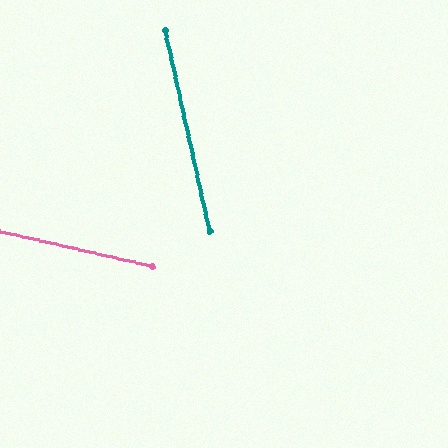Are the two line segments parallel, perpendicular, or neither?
Neither parallel nor perpendicular — they differ by about 64°.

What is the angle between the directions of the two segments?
Approximately 64 degrees.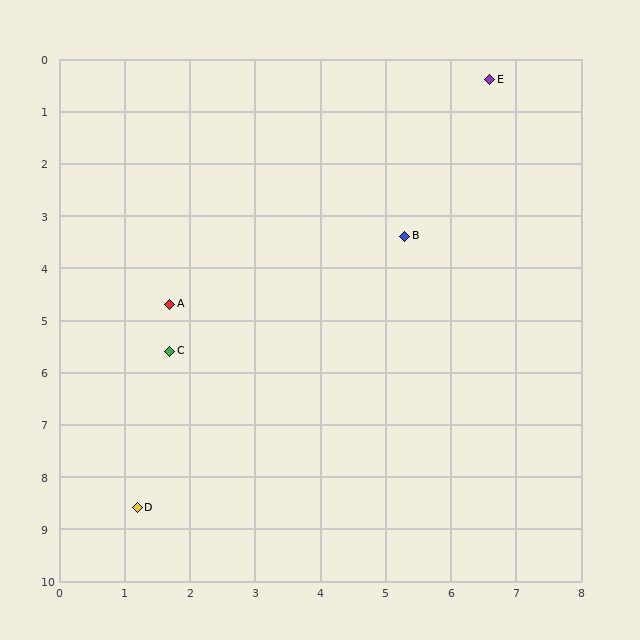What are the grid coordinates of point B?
Point B is at approximately (5.3, 3.4).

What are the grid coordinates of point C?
Point C is at approximately (1.7, 5.6).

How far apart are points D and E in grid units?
Points D and E are about 9.8 grid units apart.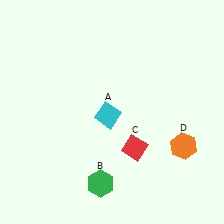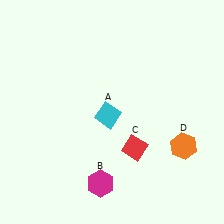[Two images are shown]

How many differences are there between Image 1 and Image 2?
There is 1 difference between the two images.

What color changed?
The hexagon (B) changed from green in Image 1 to magenta in Image 2.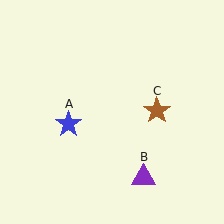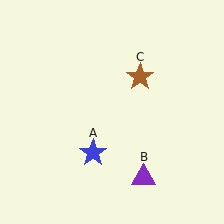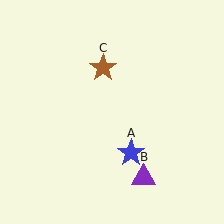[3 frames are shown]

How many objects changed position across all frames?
2 objects changed position: blue star (object A), brown star (object C).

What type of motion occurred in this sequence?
The blue star (object A), brown star (object C) rotated counterclockwise around the center of the scene.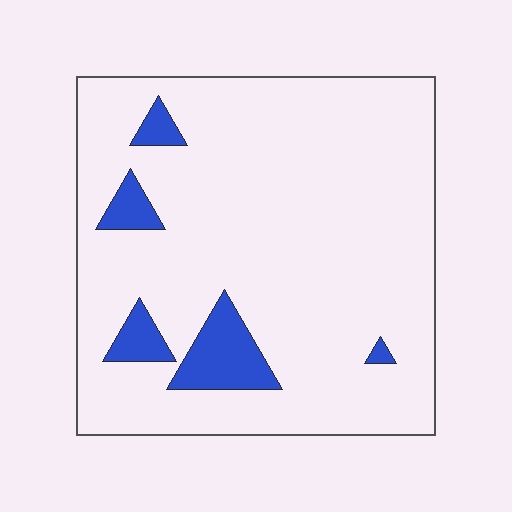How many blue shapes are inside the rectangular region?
5.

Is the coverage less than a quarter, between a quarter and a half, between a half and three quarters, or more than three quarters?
Less than a quarter.